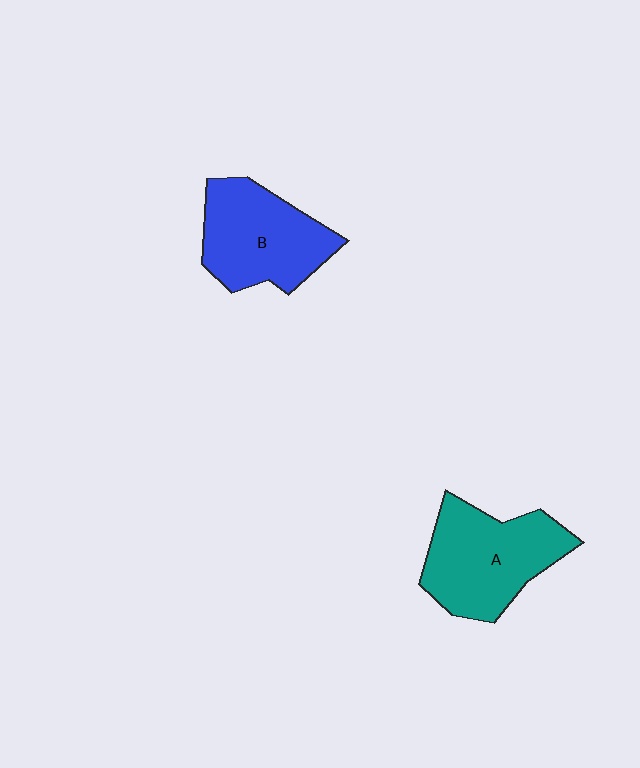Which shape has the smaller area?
Shape B (blue).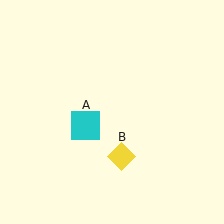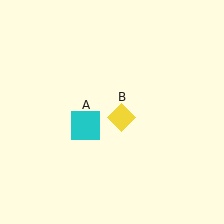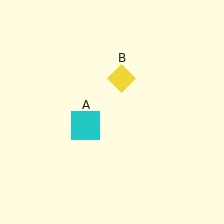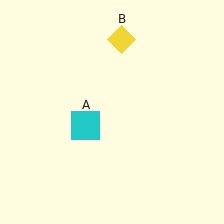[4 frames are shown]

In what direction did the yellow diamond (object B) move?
The yellow diamond (object B) moved up.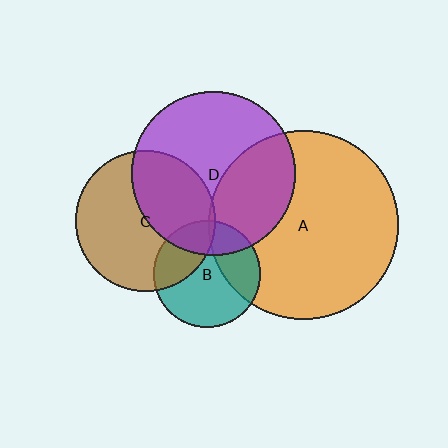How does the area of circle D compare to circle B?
Approximately 2.4 times.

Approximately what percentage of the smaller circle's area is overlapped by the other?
Approximately 35%.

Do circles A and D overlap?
Yes.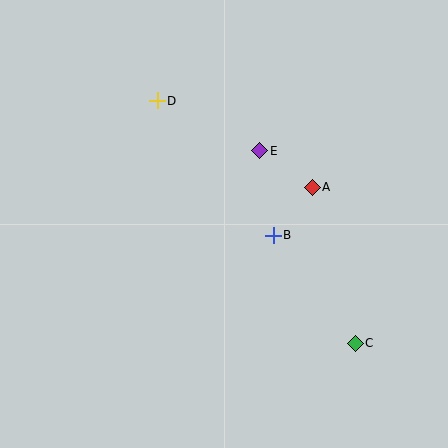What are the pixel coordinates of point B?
Point B is at (273, 235).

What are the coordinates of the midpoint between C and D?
The midpoint between C and D is at (256, 222).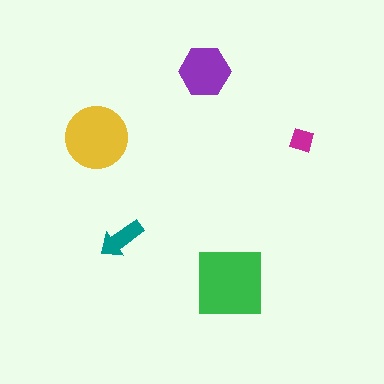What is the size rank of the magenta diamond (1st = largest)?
5th.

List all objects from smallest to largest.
The magenta diamond, the teal arrow, the purple hexagon, the yellow circle, the green square.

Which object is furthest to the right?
The magenta diamond is rightmost.